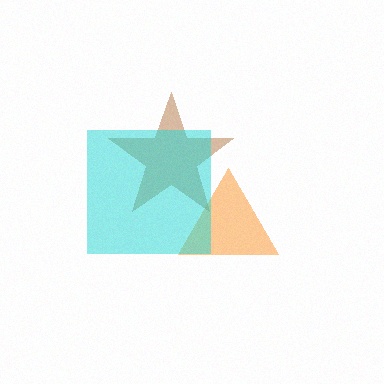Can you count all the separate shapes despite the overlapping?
Yes, there are 3 separate shapes.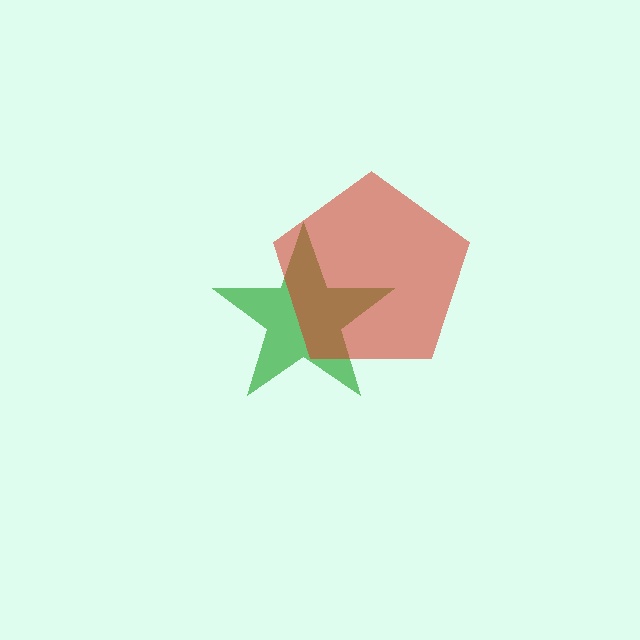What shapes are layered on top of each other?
The layered shapes are: a green star, a red pentagon.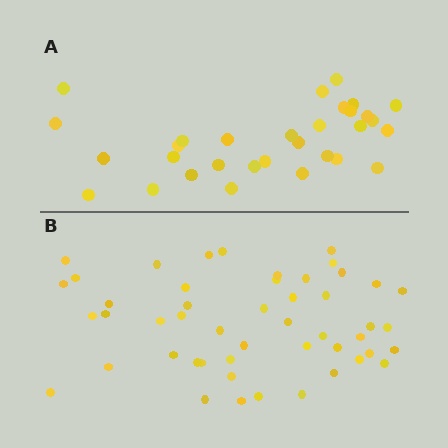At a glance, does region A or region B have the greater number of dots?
Region B (the bottom region) has more dots.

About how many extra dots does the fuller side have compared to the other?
Region B has approximately 20 more dots than region A.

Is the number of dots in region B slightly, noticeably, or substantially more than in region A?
Region B has substantially more. The ratio is roughly 1.6 to 1.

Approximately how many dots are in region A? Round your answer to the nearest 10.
About 30 dots. (The exact count is 31, which rounds to 30.)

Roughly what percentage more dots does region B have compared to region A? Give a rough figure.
About 60% more.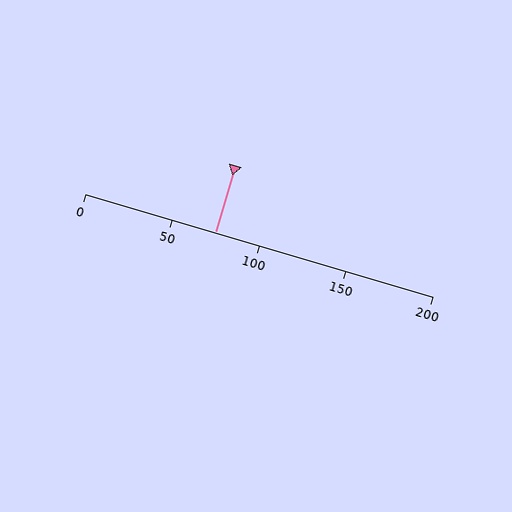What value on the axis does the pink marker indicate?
The marker indicates approximately 75.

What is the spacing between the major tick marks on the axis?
The major ticks are spaced 50 apart.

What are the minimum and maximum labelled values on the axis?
The axis runs from 0 to 200.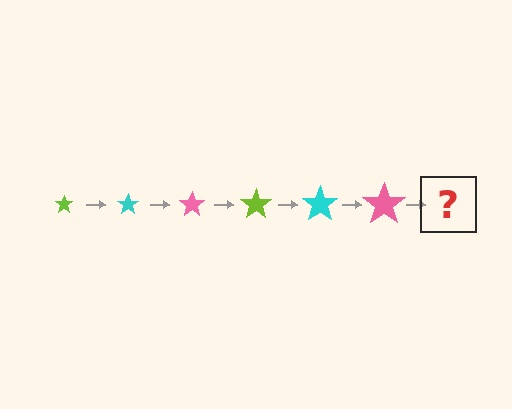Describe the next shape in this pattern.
It should be a lime star, larger than the previous one.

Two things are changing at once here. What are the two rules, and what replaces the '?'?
The two rules are that the star grows larger each step and the color cycles through lime, cyan, and pink. The '?' should be a lime star, larger than the previous one.